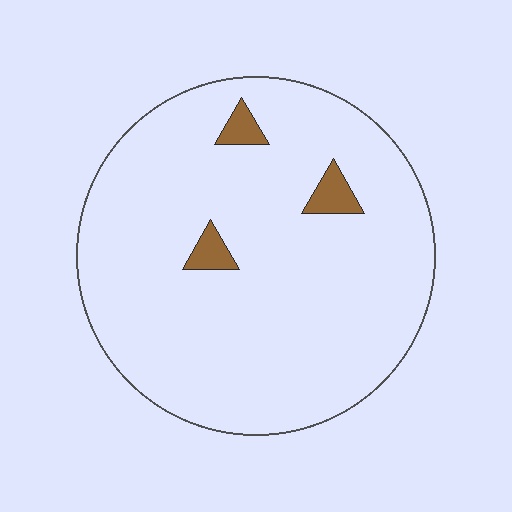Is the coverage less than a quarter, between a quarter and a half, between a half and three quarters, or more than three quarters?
Less than a quarter.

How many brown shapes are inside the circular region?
3.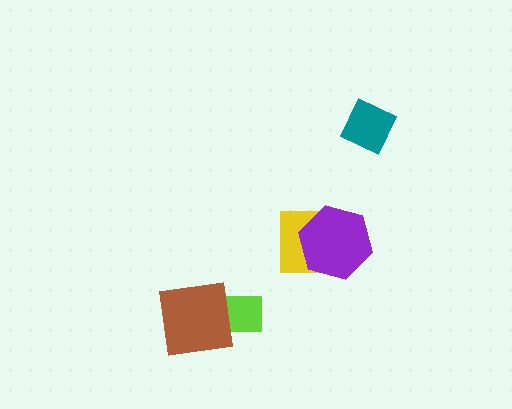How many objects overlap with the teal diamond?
0 objects overlap with the teal diamond.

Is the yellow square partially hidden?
Yes, it is partially covered by another shape.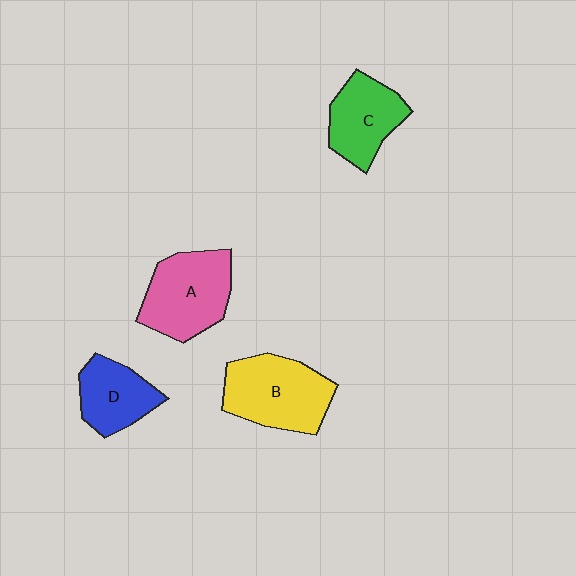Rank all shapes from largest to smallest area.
From largest to smallest: B (yellow), A (pink), C (green), D (blue).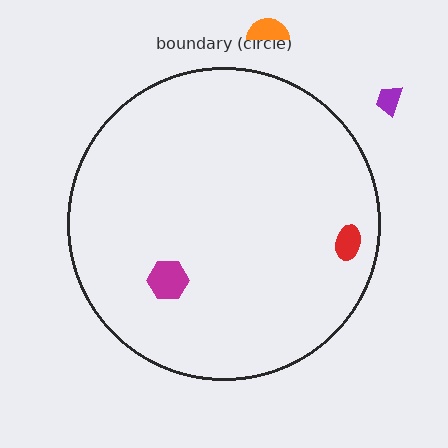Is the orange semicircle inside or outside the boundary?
Outside.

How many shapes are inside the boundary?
2 inside, 2 outside.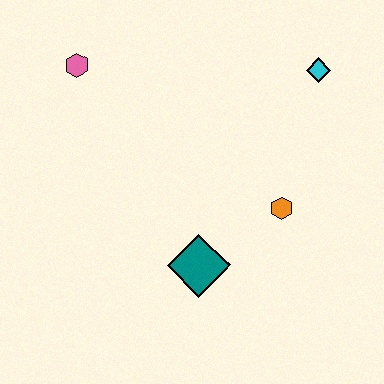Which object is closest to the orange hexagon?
The teal diamond is closest to the orange hexagon.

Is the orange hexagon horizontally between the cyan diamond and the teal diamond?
Yes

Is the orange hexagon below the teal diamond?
No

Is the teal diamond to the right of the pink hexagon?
Yes